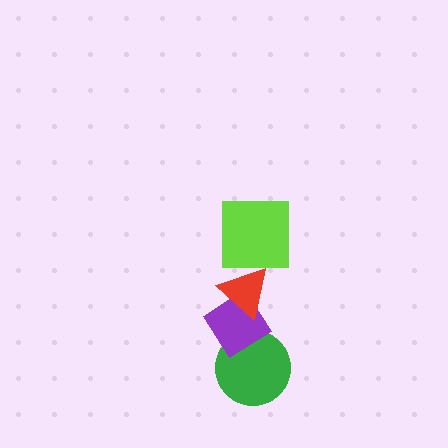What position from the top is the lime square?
The lime square is 1st from the top.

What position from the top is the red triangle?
The red triangle is 2nd from the top.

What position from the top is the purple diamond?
The purple diamond is 3rd from the top.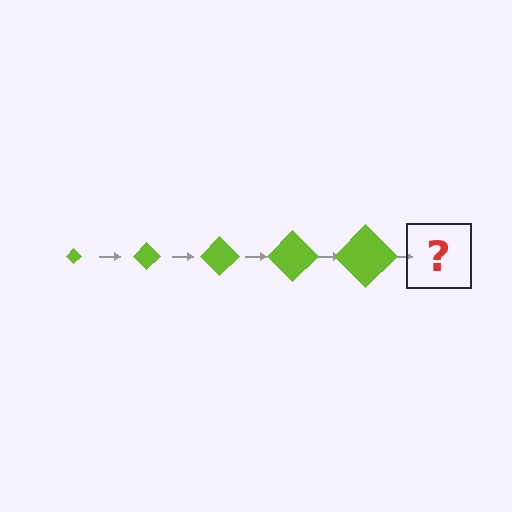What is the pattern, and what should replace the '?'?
The pattern is that the diamond gets progressively larger each step. The '?' should be a lime diamond, larger than the previous one.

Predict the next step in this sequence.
The next step is a lime diamond, larger than the previous one.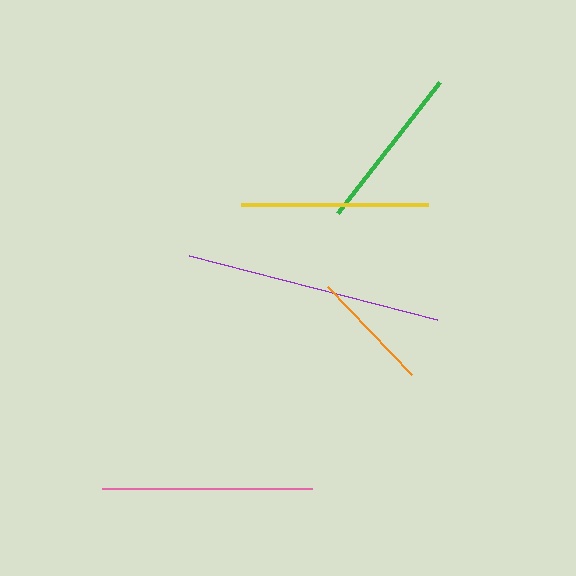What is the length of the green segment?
The green segment is approximately 165 pixels long.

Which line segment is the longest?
The purple line is the longest at approximately 257 pixels.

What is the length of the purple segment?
The purple segment is approximately 257 pixels long.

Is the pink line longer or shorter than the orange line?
The pink line is longer than the orange line.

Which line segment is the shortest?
The orange line is the shortest at approximately 122 pixels.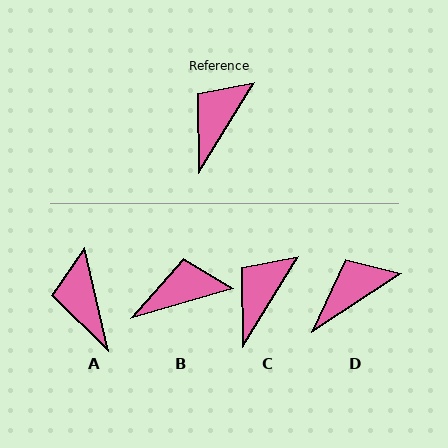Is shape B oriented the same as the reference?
No, it is off by about 42 degrees.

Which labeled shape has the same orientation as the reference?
C.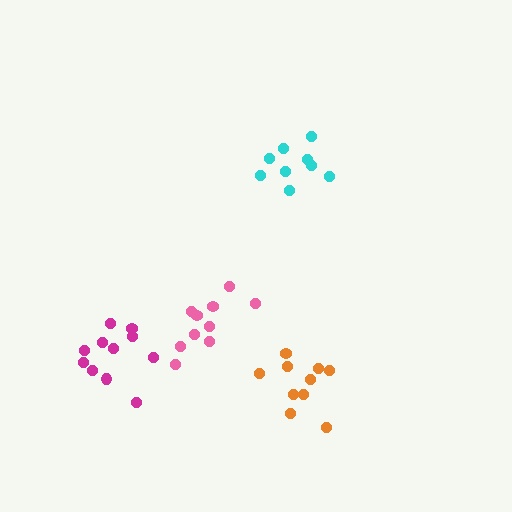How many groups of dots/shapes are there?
There are 4 groups.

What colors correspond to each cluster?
The clusters are colored: pink, magenta, orange, cyan.